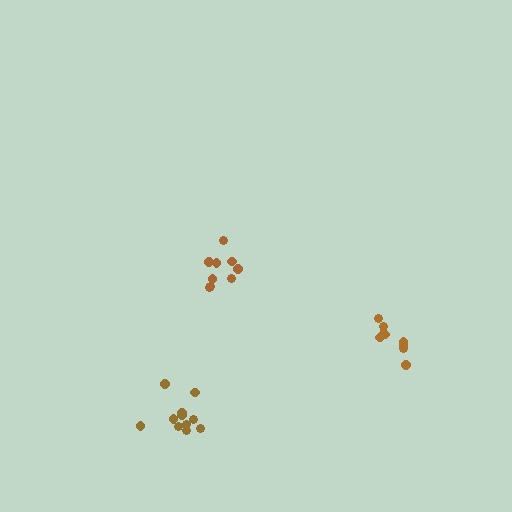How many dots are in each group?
Group 1: 9 dots, Group 2: 11 dots, Group 3: 9 dots (29 total).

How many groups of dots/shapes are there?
There are 3 groups.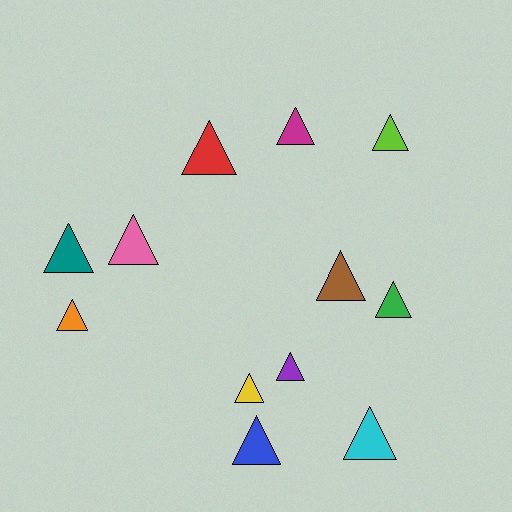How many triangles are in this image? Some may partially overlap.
There are 12 triangles.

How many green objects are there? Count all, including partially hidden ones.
There is 1 green object.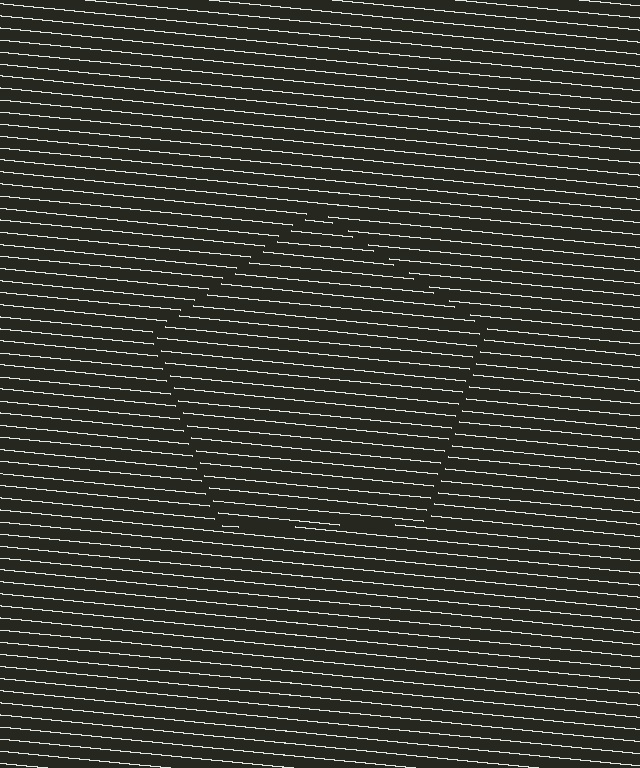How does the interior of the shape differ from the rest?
The interior of the shape contains the same grating, shifted by half a period — the contour is defined by the phase discontinuity where line-ends from the inner and outer gratings abut.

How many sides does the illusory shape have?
5 sides — the line-ends trace a pentagon.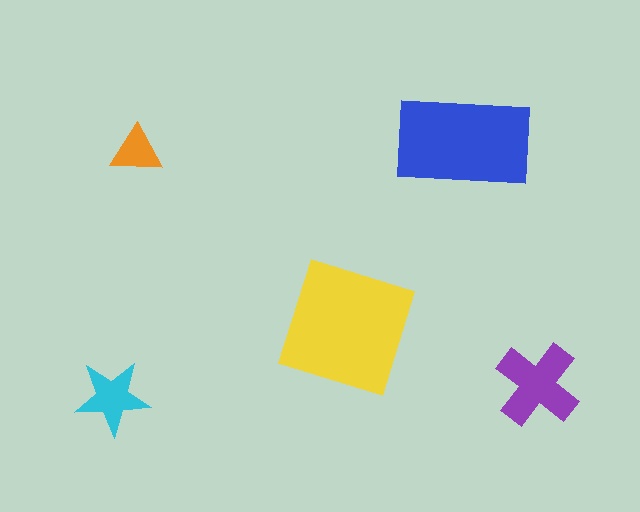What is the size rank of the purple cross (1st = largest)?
3rd.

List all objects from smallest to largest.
The orange triangle, the cyan star, the purple cross, the blue rectangle, the yellow square.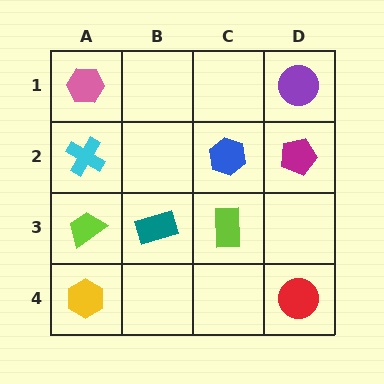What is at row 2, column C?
A blue hexagon.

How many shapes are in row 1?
2 shapes.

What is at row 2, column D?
A magenta pentagon.